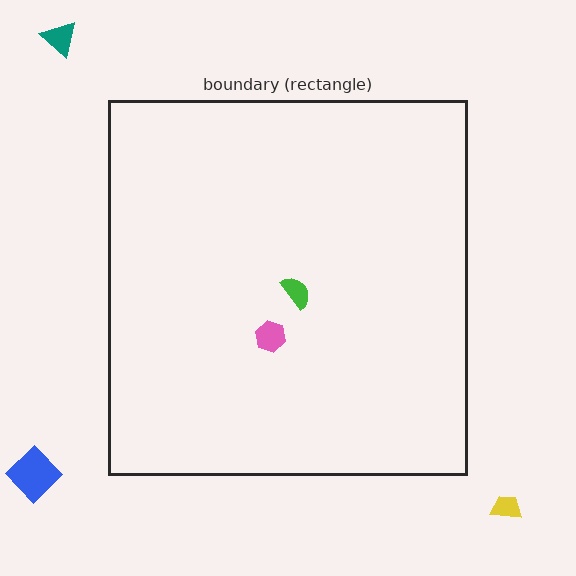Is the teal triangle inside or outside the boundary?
Outside.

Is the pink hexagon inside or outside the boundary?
Inside.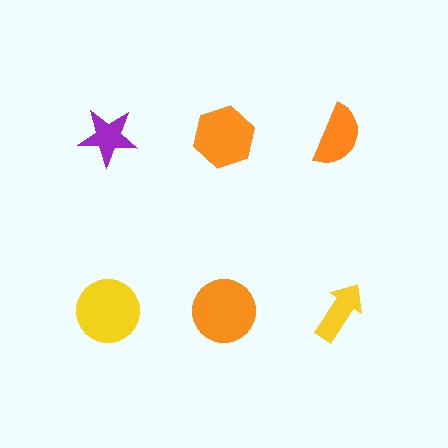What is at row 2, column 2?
An orange circle.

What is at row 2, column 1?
A yellow circle.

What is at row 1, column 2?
An orange hexagon.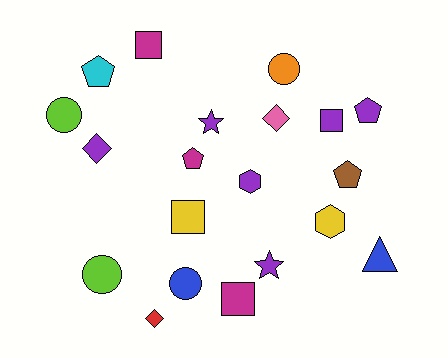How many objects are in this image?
There are 20 objects.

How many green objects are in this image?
There are no green objects.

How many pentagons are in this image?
There are 4 pentagons.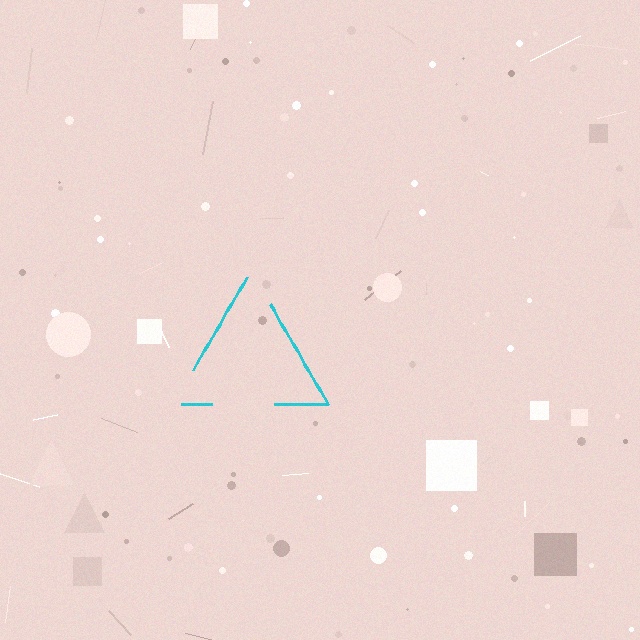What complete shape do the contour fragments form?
The contour fragments form a triangle.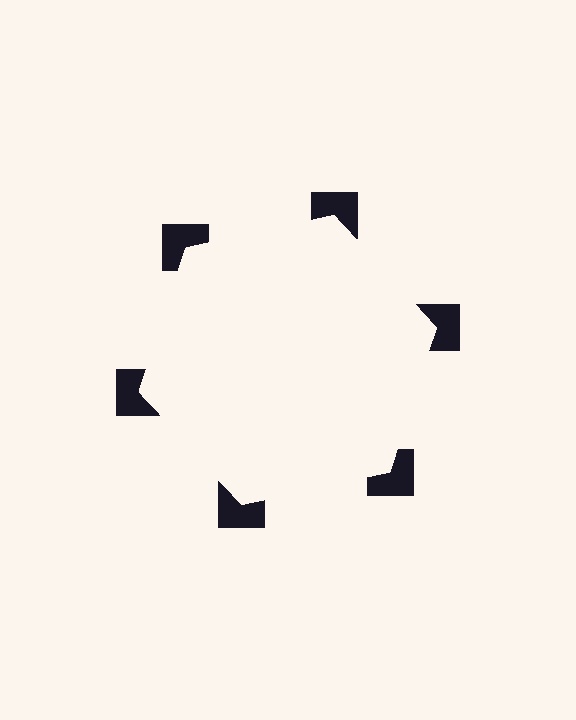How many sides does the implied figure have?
6 sides.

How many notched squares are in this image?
There are 6 — one at each vertex of the illusory hexagon.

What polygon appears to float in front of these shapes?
An illusory hexagon — its edges are inferred from the aligned wedge cuts in the notched squares, not physically drawn.